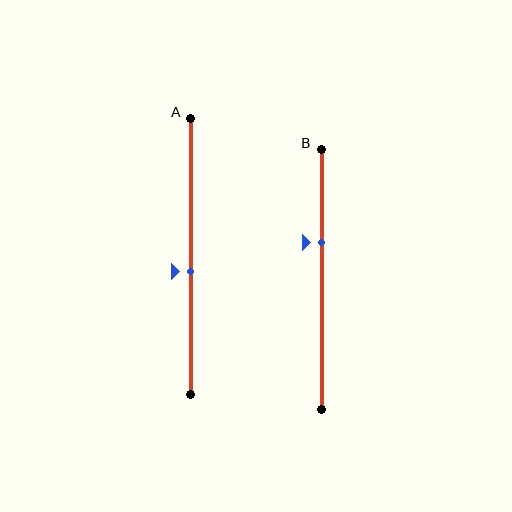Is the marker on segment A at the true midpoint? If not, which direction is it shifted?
No, the marker on segment A is shifted downward by about 5% of the segment length.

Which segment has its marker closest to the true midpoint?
Segment A has its marker closest to the true midpoint.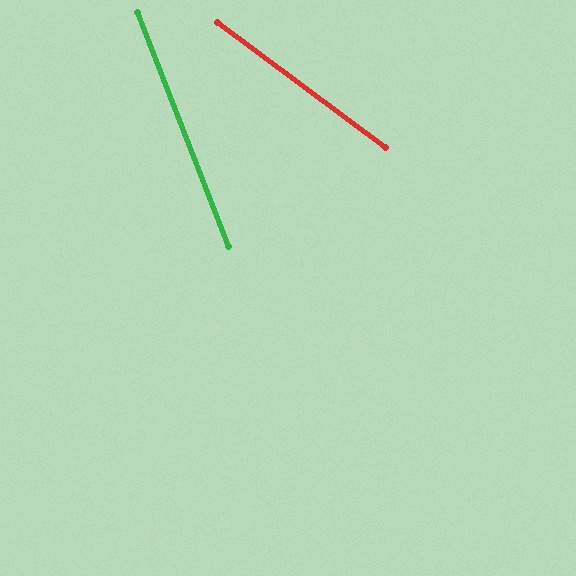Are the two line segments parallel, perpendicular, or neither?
Neither parallel nor perpendicular — they differ by about 32°.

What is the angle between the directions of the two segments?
Approximately 32 degrees.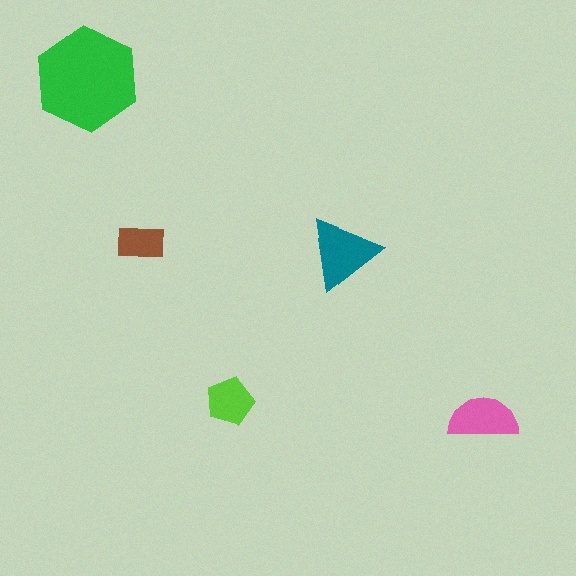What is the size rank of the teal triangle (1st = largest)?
2nd.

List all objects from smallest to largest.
The brown rectangle, the lime pentagon, the pink semicircle, the teal triangle, the green hexagon.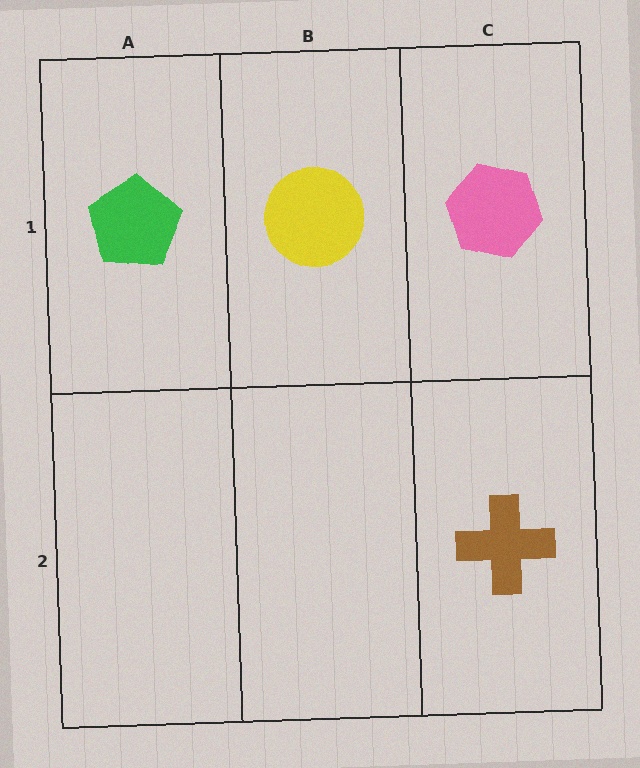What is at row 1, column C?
A pink hexagon.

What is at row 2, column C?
A brown cross.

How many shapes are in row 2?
1 shape.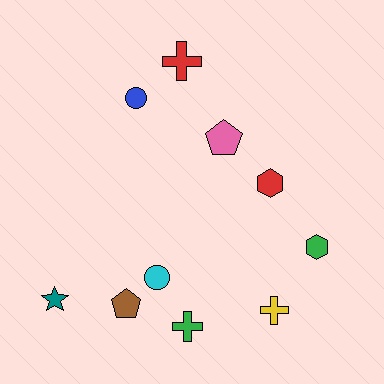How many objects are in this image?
There are 10 objects.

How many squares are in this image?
There are no squares.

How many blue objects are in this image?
There is 1 blue object.